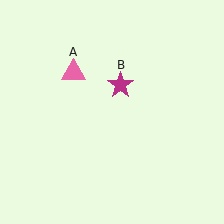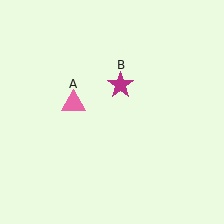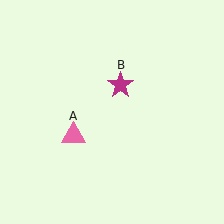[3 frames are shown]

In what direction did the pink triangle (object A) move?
The pink triangle (object A) moved down.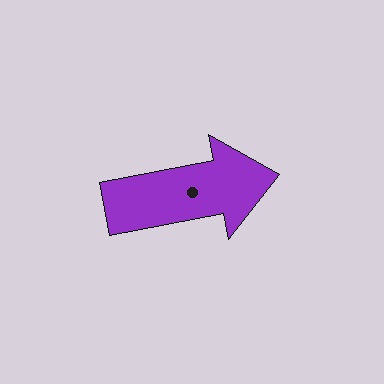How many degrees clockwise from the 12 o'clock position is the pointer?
Approximately 79 degrees.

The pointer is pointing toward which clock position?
Roughly 3 o'clock.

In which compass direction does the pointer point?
East.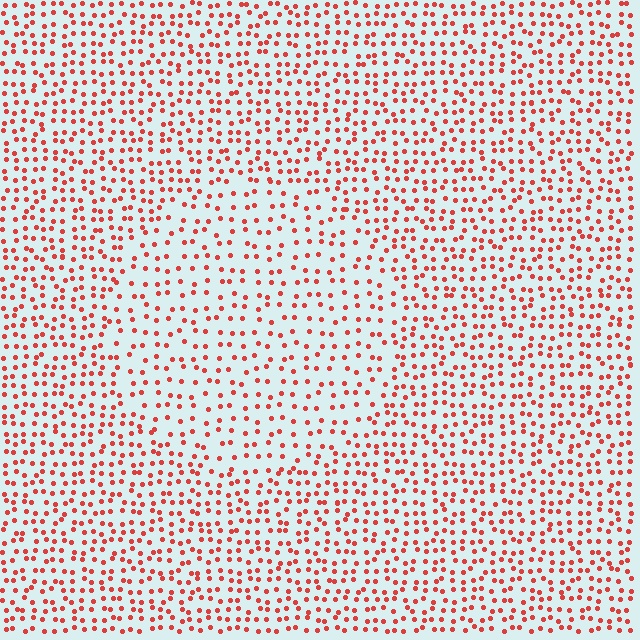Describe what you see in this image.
The image contains small red elements arranged at two different densities. A circle-shaped region is visible where the elements are less densely packed than the surrounding area.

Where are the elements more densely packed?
The elements are more densely packed outside the circle boundary.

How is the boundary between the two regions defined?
The boundary is defined by a change in element density (approximately 1.7x ratio). All elements are the same color, size, and shape.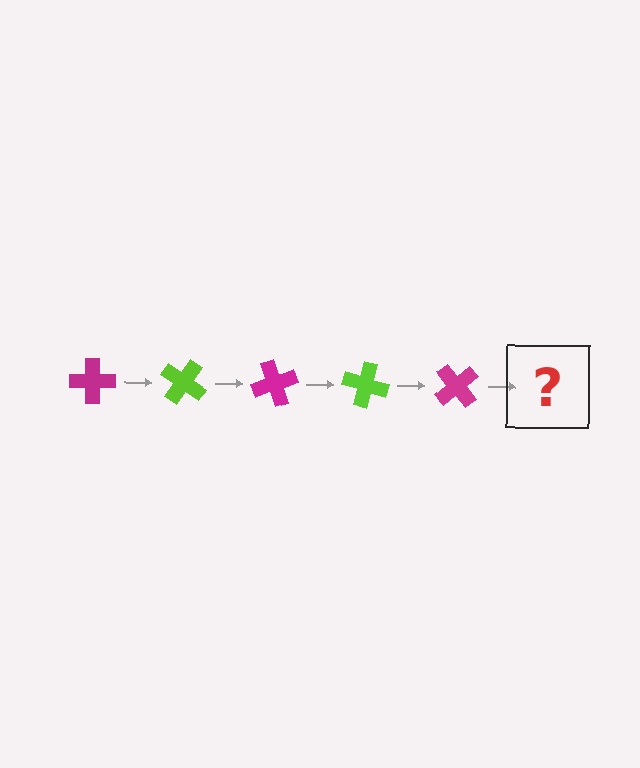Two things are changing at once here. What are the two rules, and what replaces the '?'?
The two rules are that it rotates 35 degrees each step and the color cycles through magenta and lime. The '?' should be a lime cross, rotated 175 degrees from the start.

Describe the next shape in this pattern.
It should be a lime cross, rotated 175 degrees from the start.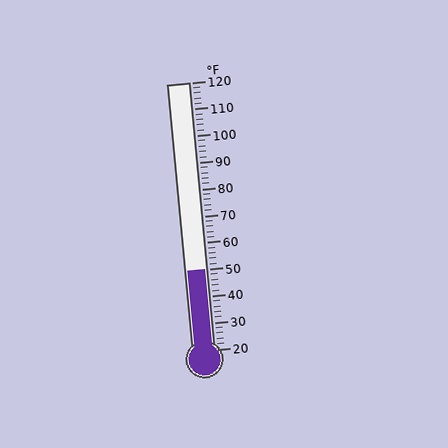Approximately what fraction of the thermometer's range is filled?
The thermometer is filled to approximately 30% of its range.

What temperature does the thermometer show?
The thermometer shows approximately 50°F.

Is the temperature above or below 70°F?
The temperature is below 70°F.